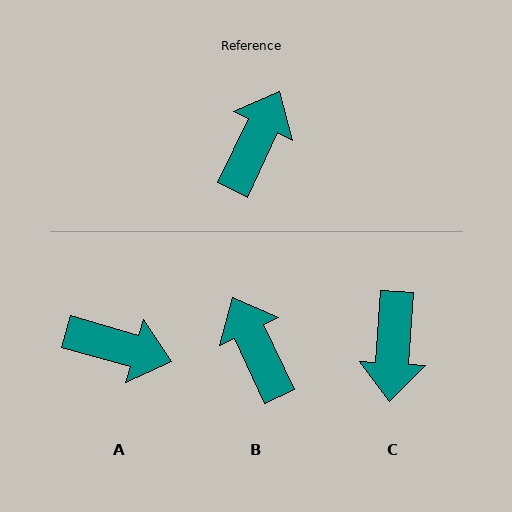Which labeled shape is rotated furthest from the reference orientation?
C, about 158 degrees away.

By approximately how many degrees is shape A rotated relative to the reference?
Approximately 80 degrees clockwise.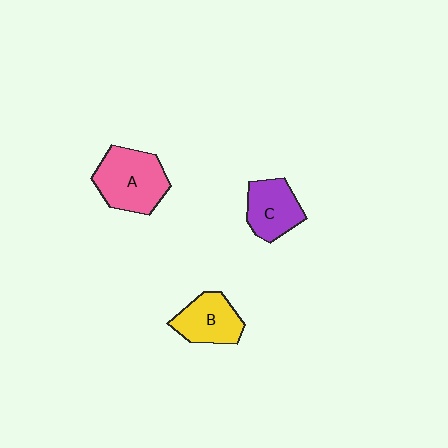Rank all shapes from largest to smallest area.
From largest to smallest: A (pink), B (yellow), C (purple).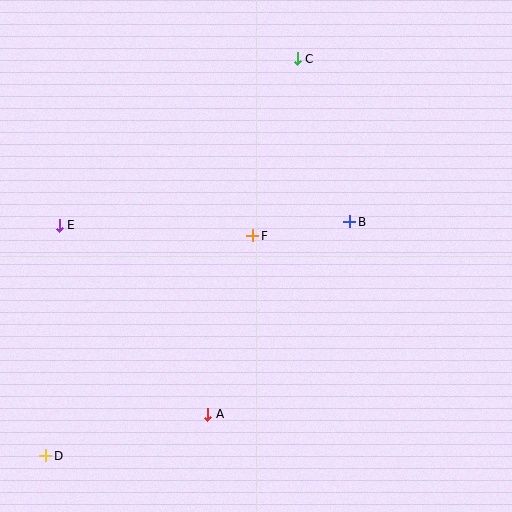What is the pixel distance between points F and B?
The distance between F and B is 98 pixels.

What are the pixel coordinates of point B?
Point B is at (350, 222).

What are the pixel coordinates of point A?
Point A is at (208, 414).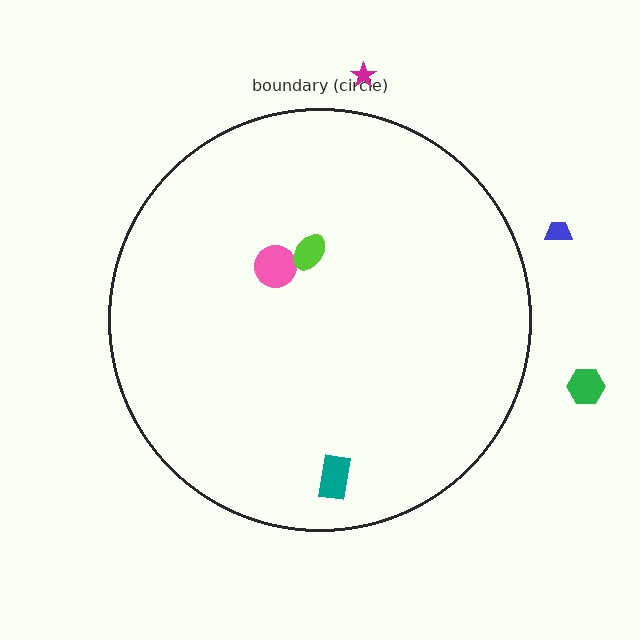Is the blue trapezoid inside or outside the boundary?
Outside.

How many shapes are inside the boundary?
3 inside, 3 outside.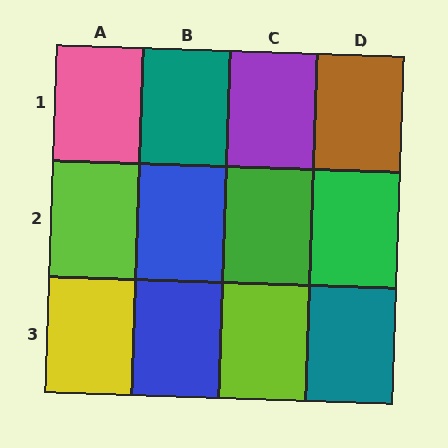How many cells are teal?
2 cells are teal.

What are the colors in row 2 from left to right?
Lime, blue, green, green.